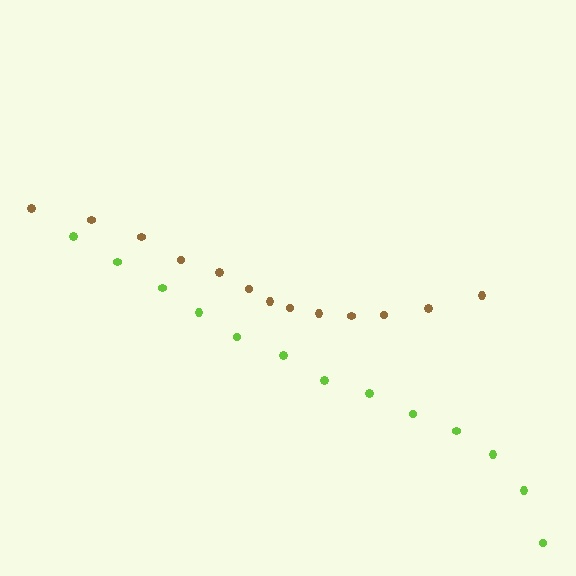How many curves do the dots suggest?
There are 2 distinct paths.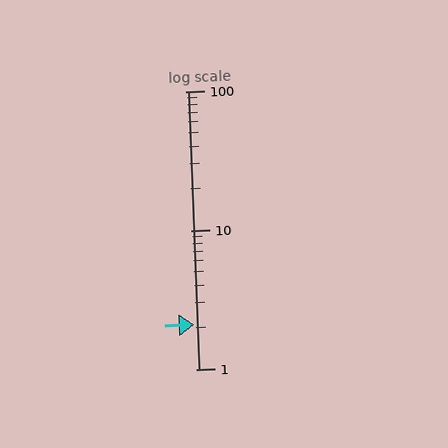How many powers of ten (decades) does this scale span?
The scale spans 2 decades, from 1 to 100.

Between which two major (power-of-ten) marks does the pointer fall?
The pointer is between 1 and 10.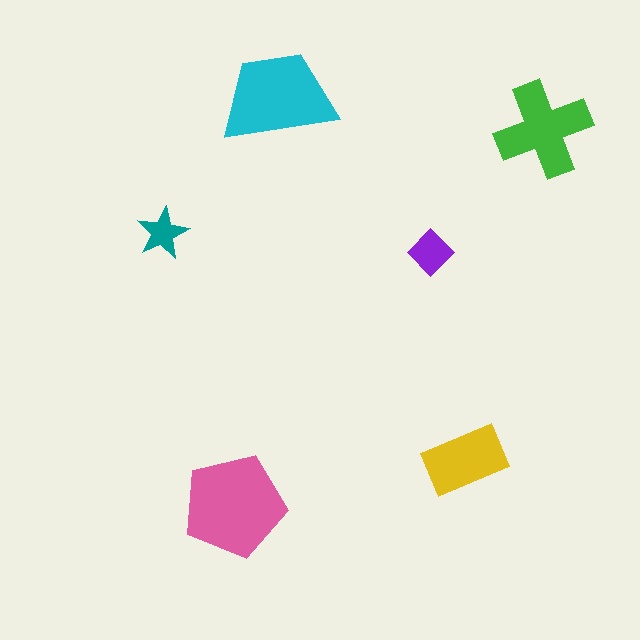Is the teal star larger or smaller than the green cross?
Smaller.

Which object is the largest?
The pink pentagon.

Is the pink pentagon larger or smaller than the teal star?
Larger.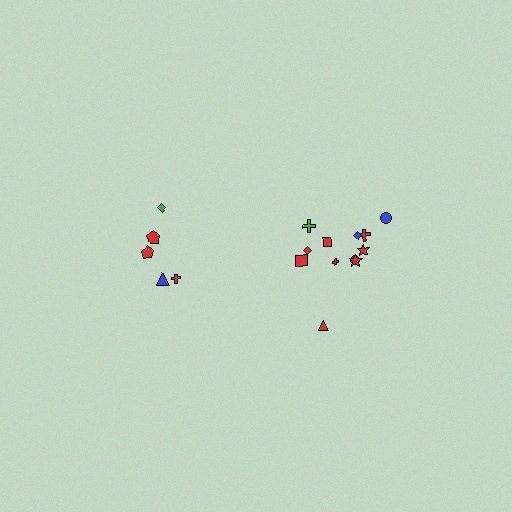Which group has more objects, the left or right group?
The right group.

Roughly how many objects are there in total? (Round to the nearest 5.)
Roughly 15 objects in total.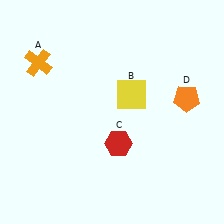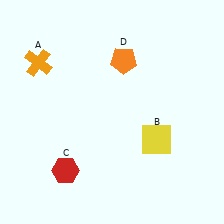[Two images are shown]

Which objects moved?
The objects that moved are: the yellow square (B), the red hexagon (C), the orange pentagon (D).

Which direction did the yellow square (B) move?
The yellow square (B) moved down.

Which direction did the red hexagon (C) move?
The red hexagon (C) moved left.